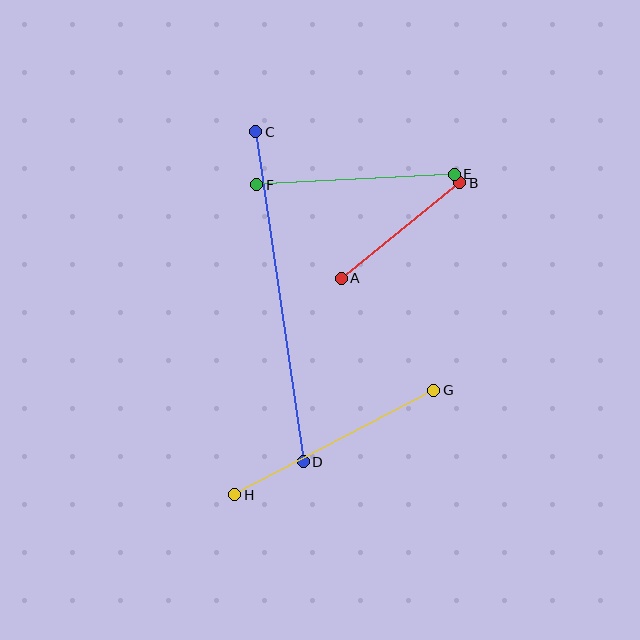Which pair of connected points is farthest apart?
Points C and D are farthest apart.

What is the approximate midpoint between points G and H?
The midpoint is at approximately (334, 443) pixels.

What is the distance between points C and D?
The distance is approximately 334 pixels.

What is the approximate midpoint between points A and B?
The midpoint is at approximately (401, 230) pixels.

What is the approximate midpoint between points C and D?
The midpoint is at approximately (280, 297) pixels.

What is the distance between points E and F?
The distance is approximately 198 pixels.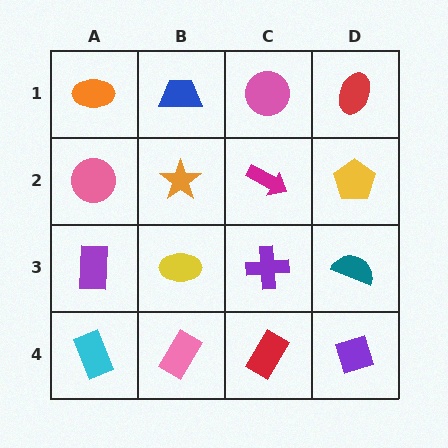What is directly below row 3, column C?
A red rectangle.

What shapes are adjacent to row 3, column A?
A pink circle (row 2, column A), a cyan rectangle (row 4, column A), a yellow ellipse (row 3, column B).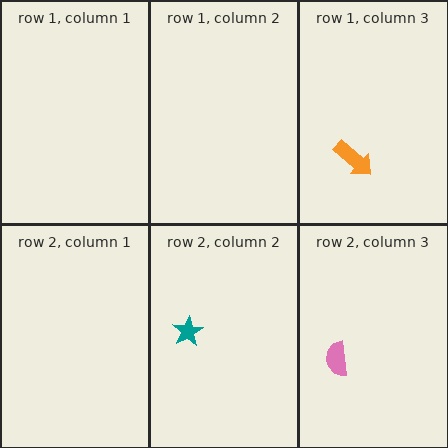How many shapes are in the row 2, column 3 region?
1.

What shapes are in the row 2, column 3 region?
The pink semicircle.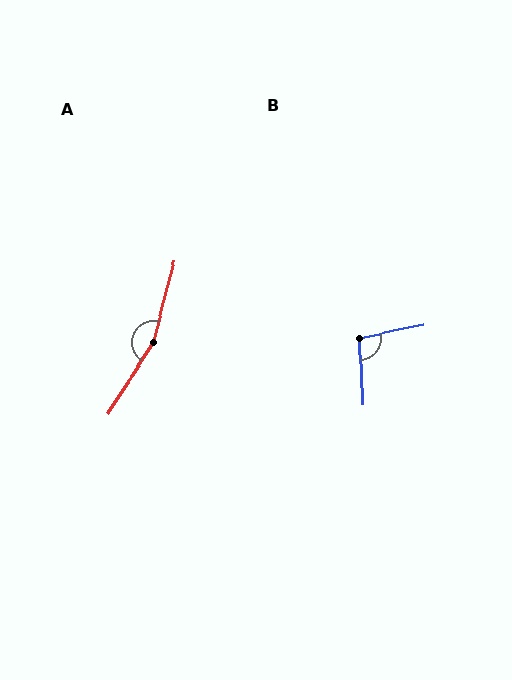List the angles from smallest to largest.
B (99°), A (162°).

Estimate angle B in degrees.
Approximately 99 degrees.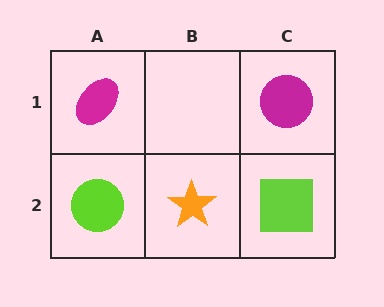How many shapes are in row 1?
2 shapes.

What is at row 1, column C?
A magenta circle.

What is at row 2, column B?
An orange star.